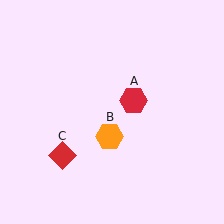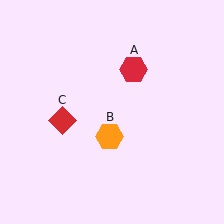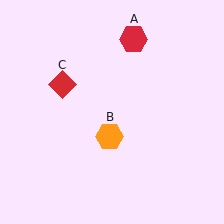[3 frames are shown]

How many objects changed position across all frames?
2 objects changed position: red hexagon (object A), red diamond (object C).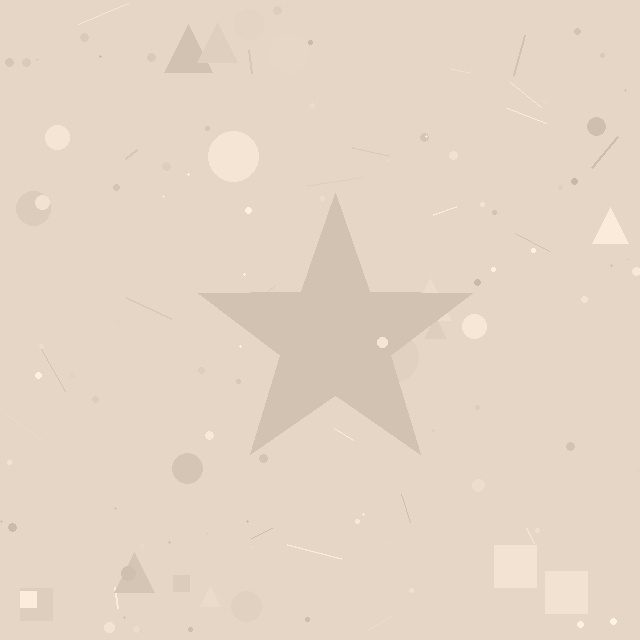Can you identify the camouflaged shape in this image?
The camouflaged shape is a star.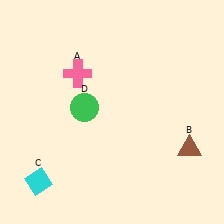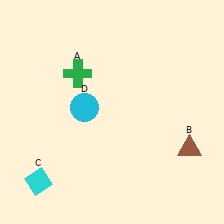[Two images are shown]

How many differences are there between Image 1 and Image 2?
There are 2 differences between the two images.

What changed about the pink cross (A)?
In Image 1, A is pink. In Image 2, it changed to green.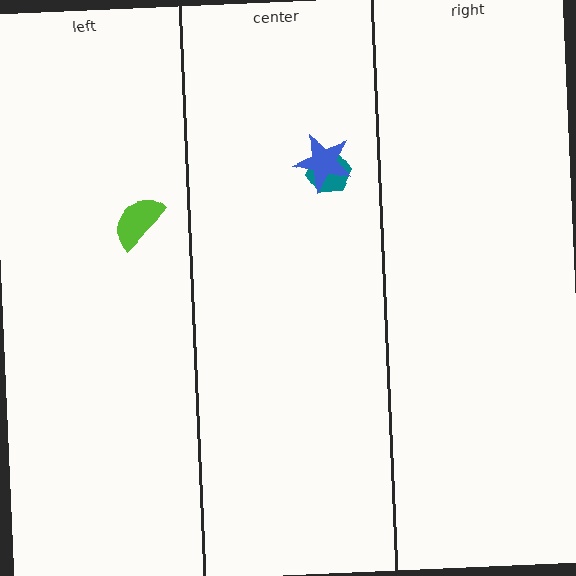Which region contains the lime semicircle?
The left region.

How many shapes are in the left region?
1.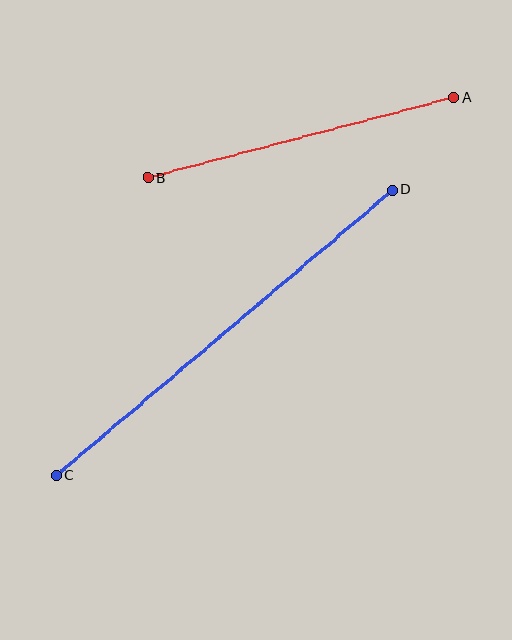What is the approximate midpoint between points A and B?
The midpoint is at approximately (301, 138) pixels.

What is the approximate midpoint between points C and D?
The midpoint is at approximately (224, 333) pixels.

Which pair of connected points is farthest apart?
Points C and D are farthest apart.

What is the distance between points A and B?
The distance is approximately 316 pixels.